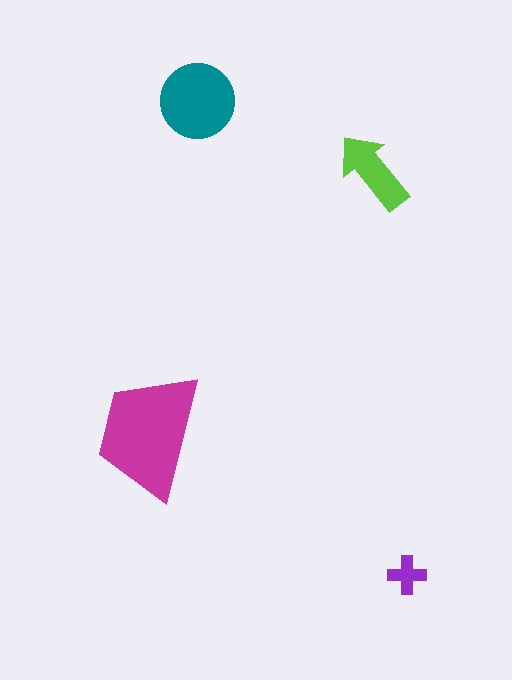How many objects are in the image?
There are 4 objects in the image.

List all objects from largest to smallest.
The magenta trapezoid, the teal circle, the lime arrow, the purple cross.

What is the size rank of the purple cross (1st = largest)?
4th.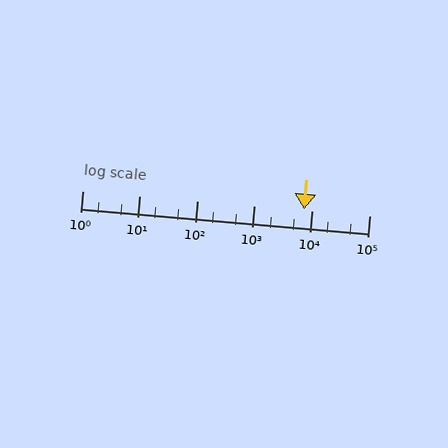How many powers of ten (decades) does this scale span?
The scale spans 5 decades, from 1 to 100000.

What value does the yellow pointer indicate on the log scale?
The pointer indicates approximately 7300.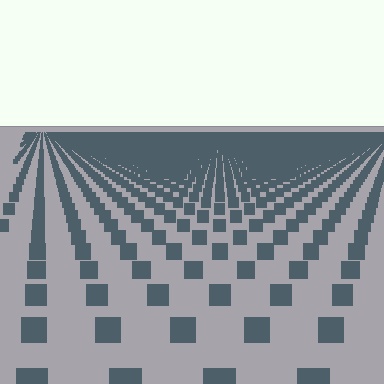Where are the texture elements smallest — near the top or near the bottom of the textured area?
Near the top.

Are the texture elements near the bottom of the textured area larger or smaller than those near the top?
Larger. Near the bottom, elements are closer to the viewer and appear at a bigger on-screen size.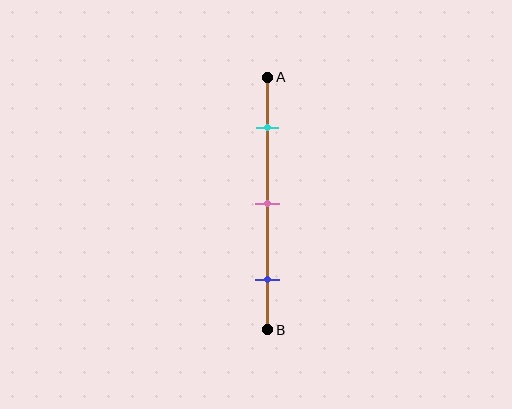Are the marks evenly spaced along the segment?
Yes, the marks are approximately evenly spaced.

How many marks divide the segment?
There are 3 marks dividing the segment.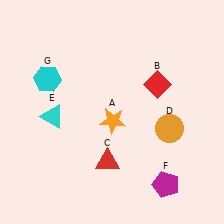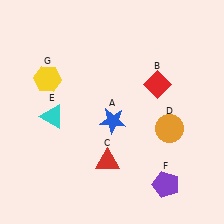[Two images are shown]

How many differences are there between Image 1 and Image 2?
There are 3 differences between the two images.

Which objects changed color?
A changed from orange to blue. F changed from magenta to purple. G changed from cyan to yellow.